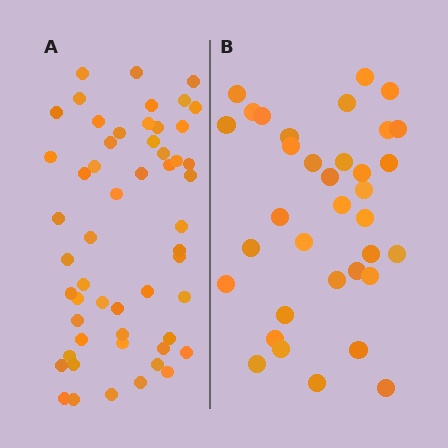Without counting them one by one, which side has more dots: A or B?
Region A (the left region) has more dots.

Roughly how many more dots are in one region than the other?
Region A has approximately 20 more dots than region B.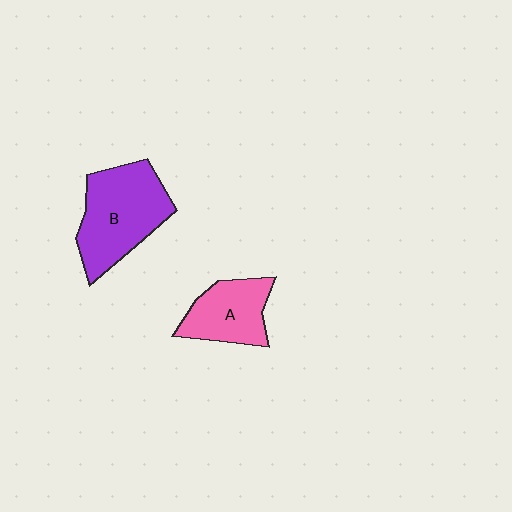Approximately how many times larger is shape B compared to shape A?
Approximately 1.5 times.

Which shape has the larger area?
Shape B (purple).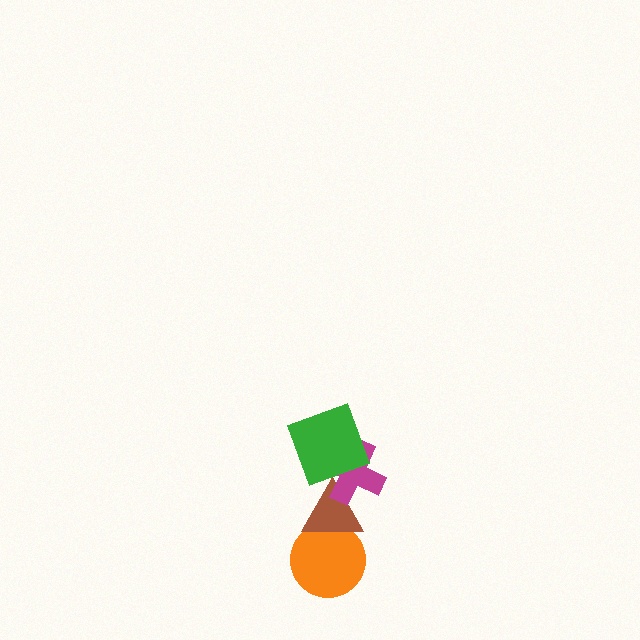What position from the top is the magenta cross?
The magenta cross is 2nd from the top.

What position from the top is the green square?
The green square is 1st from the top.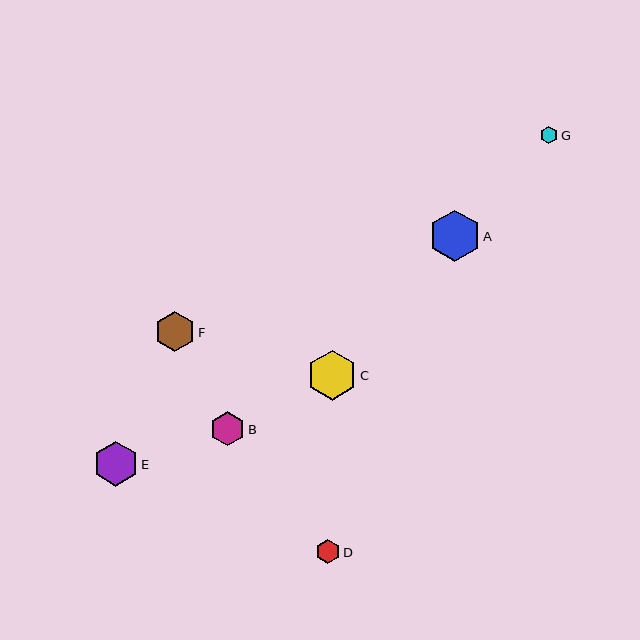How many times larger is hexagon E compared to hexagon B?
Hexagon E is approximately 1.3 times the size of hexagon B.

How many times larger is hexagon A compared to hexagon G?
Hexagon A is approximately 2.9 times the size of hexagon G.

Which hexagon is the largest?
Hexagon A is the largest with a size of approximately 51 pixels.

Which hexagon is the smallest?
Hexagon G is the smallest with a size of approximately 18 pixels.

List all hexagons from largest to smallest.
From largest to smallest: A, C, E, F, B, D, G.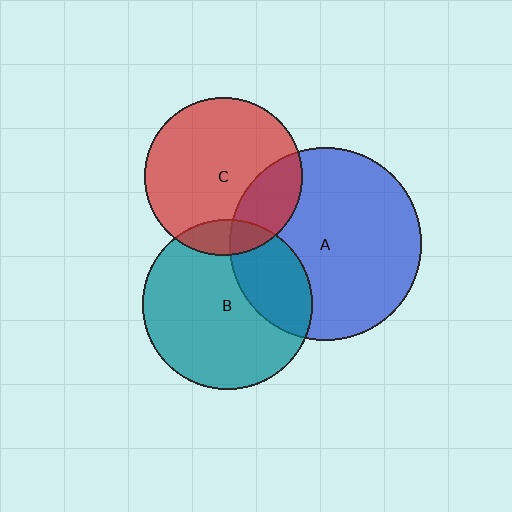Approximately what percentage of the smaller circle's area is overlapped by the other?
Approximately 25%.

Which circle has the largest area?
Circle A (blue).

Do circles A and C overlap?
Yes.